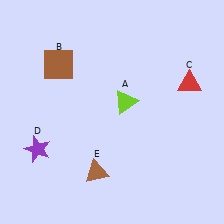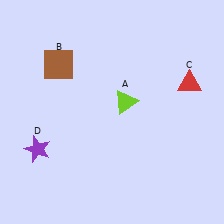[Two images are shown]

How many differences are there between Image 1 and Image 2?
There is 1 difference between the two images.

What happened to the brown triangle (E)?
The brown triangle (E) was removed in Image 2. It was in the bottom-left area of Image 1.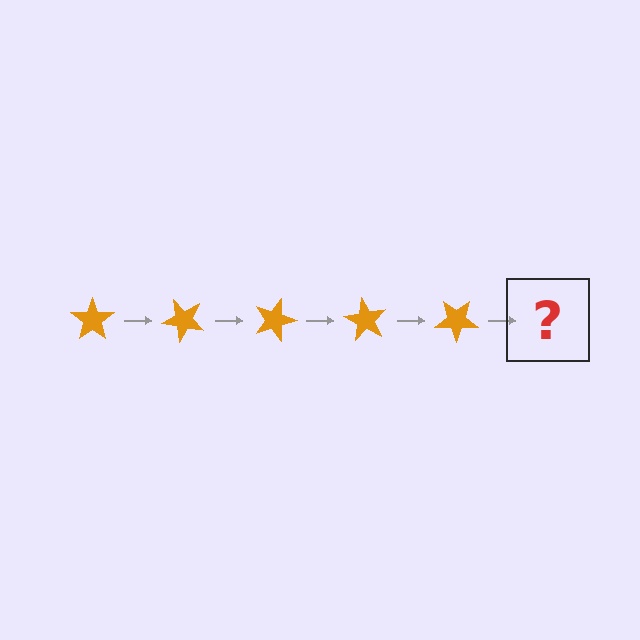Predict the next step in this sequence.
The next step is an orange star rotated 225 degrees.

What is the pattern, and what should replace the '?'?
The pattern is that the star rotates 45 degrees each step. The '?' should be an orange star rotated 225 degrees.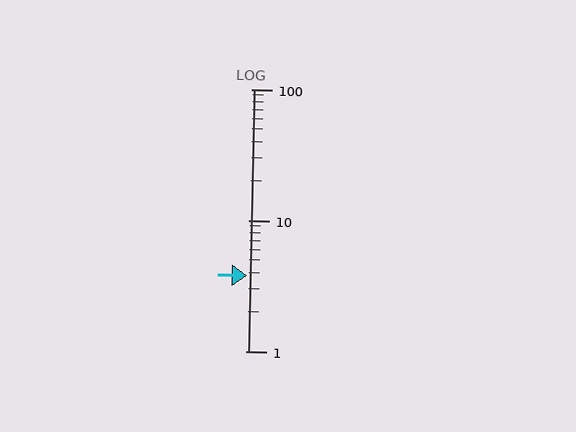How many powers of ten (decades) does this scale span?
The scale spans 2 decades, from 1 to 100.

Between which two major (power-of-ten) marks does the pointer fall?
The pointer is between 1 and 10.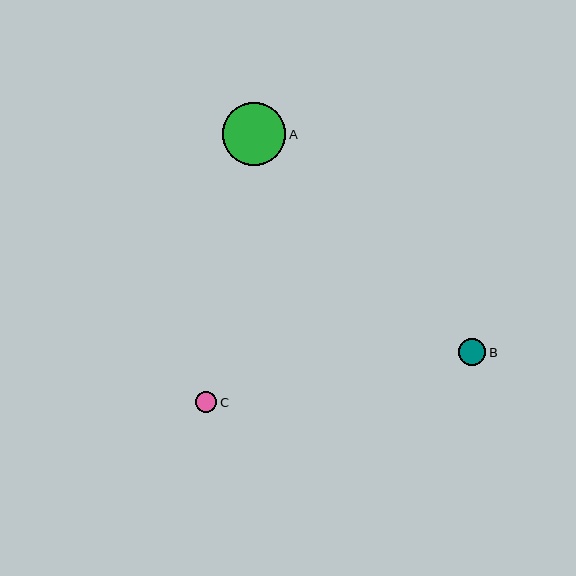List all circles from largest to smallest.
From largest to smallest: A, B, C.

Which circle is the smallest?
Circle C is the smallest with a size of approximately 21 pixels.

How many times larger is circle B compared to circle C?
Circle B is approximately 1.3 times the size of circle C.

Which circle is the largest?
Circle A is the largest with a size of approximately 63 pixels.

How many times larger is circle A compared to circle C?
Circle A is approximately 2.9 times the size of circle C.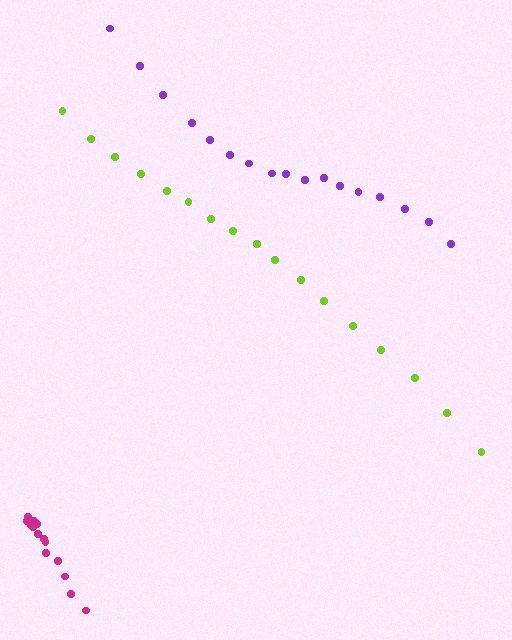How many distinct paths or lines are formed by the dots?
There are 3 distinct paths.